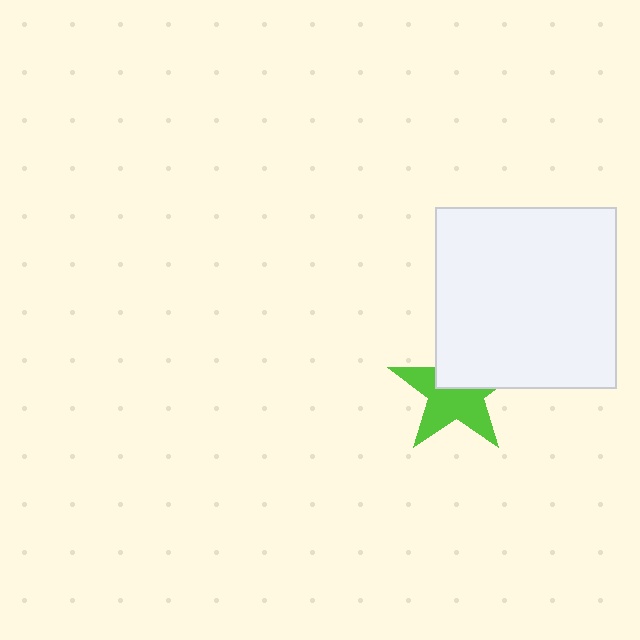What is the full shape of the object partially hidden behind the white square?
The partially hidden object is a lime star.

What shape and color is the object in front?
The object in front is a white square.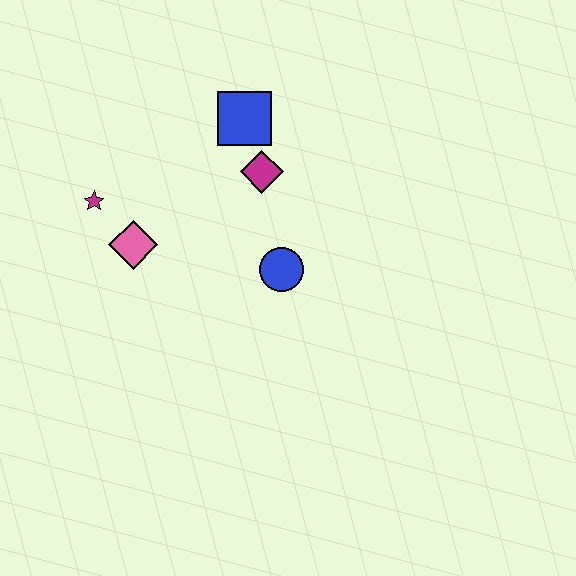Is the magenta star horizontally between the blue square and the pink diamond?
No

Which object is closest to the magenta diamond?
The blue square is closest to the magenta diamond.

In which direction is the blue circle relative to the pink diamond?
The blue circle is to the right of the pink diamond.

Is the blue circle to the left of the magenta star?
No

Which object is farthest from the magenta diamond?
The magenta star is farthest from the magenta diamond.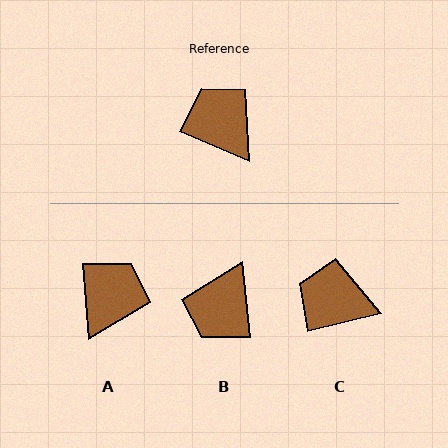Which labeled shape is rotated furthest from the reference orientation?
B, about 119 degrees away.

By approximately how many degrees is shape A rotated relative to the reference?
Approximately 62 degrees clockwise.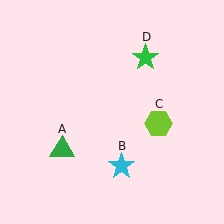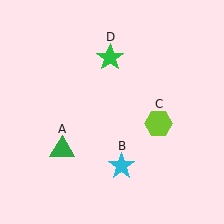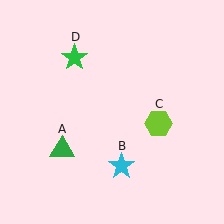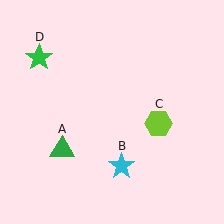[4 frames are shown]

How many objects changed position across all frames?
1 object changed position: green star (object D).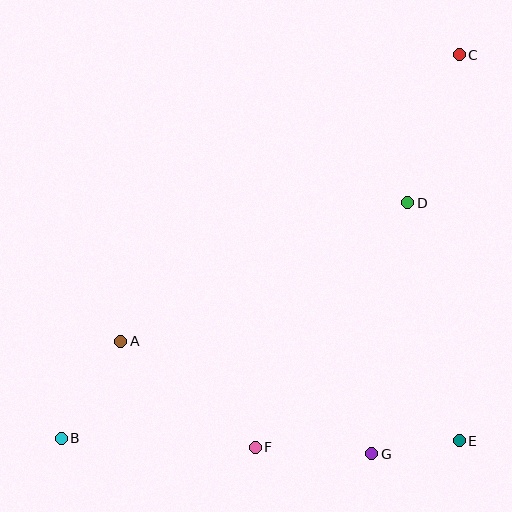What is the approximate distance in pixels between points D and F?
The distance between D and F is approximately 288 pixels.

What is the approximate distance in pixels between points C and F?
The distance between C and F is approximately 443 pixels.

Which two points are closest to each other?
Points E and G are closest to each other.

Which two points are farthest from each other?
Points B and C are farthest from each other.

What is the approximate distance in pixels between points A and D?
The distance between A and D is approximately 319 pixels.